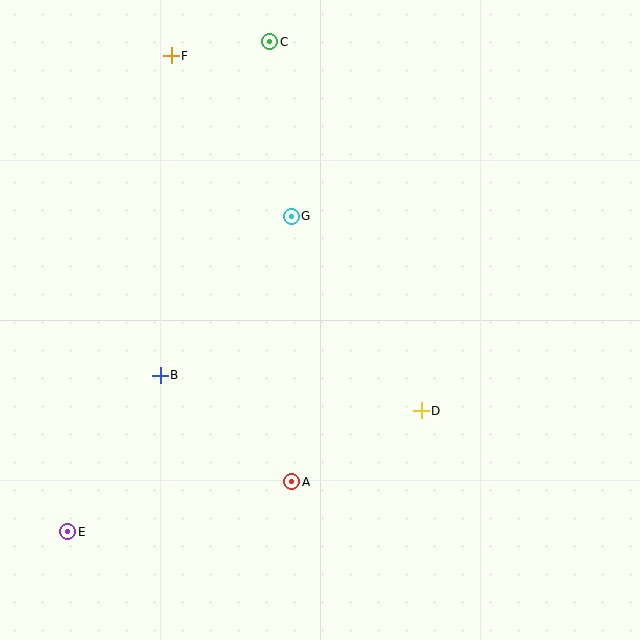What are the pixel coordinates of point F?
Point F is at (171, 56).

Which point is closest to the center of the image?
Point G at (291, 216) is closest to the center.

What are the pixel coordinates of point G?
Point G is at (291, 216).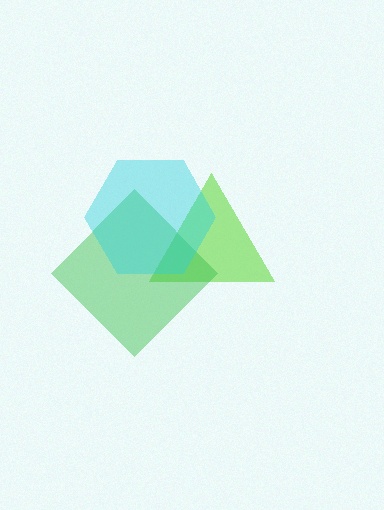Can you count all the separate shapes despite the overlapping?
Yes, there are 3 separate shapes.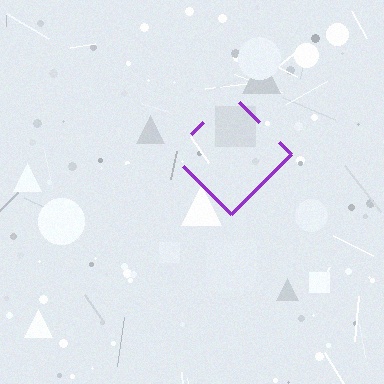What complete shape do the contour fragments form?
The contour fragments form a diamond.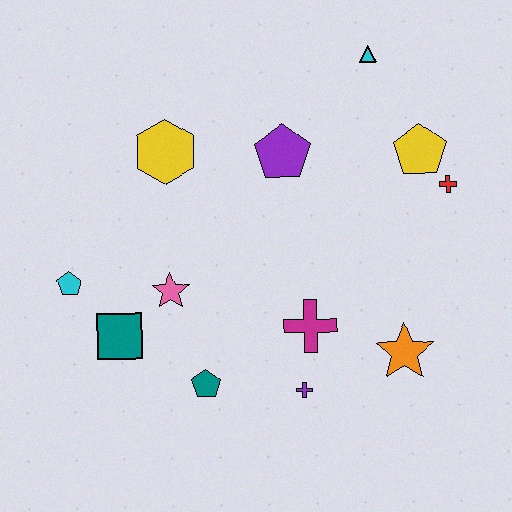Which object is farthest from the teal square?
The cyan triangle is farthest from the teal square.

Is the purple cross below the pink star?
Yes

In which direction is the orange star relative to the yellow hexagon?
The orange star is to the right of the yellow hexagon.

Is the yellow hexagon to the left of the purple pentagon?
Yes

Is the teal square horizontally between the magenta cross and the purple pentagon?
No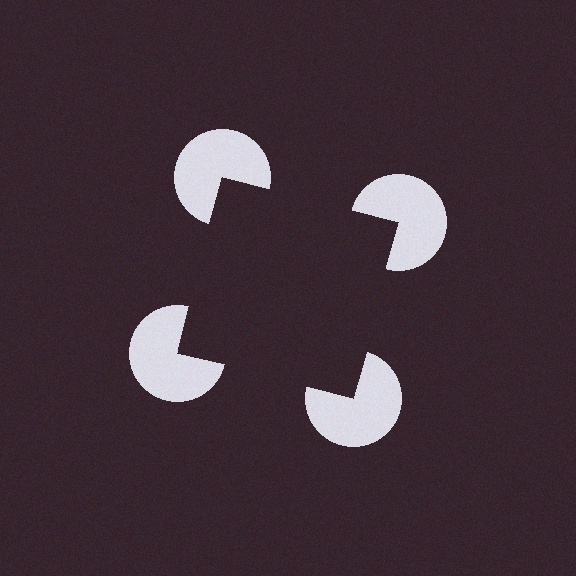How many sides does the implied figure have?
4 sides.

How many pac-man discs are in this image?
There are 4 — one at each vertex of the illusory square.